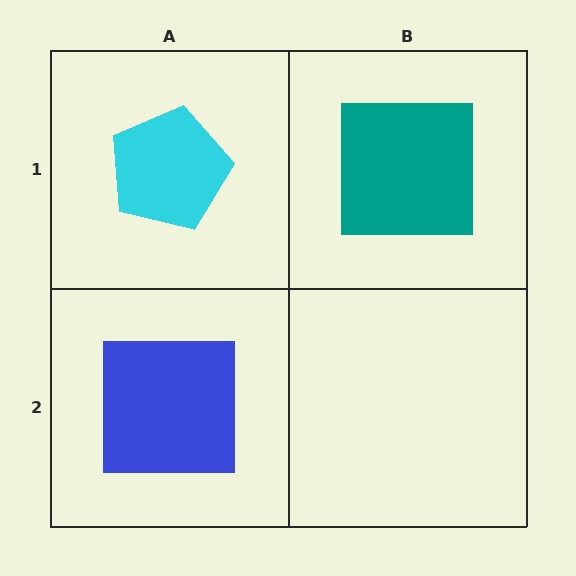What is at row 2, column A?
A blue square.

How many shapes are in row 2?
1 shape.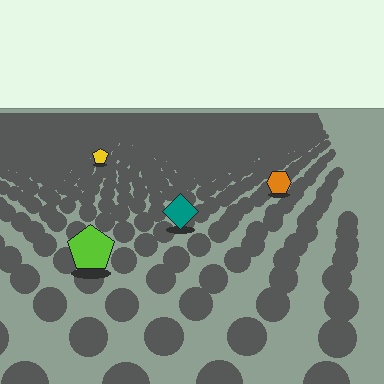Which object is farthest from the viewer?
The yellow pentagon is farthest from the viewer. It appears smaller and the ground texture around it is denser.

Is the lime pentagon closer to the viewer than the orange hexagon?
Yes. The lime pentagon is closer — you can tell from the texture gradient: the ground texture is coarser near it.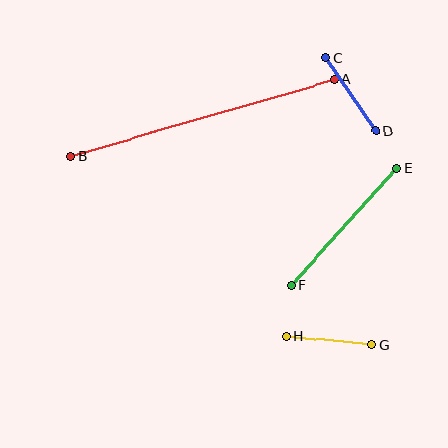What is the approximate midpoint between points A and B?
The midpoint is at approximately (202, 118) pixels.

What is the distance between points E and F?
The distance is approximately 157 pixels.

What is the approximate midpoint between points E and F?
The midpoint is at approximately (344, 227) pixels.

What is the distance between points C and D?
The distance is approximately 88 pixels.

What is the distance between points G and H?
The distance is approximately 86 pixels.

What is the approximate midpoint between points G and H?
The midpoint is at approximately (329, 341) pixels.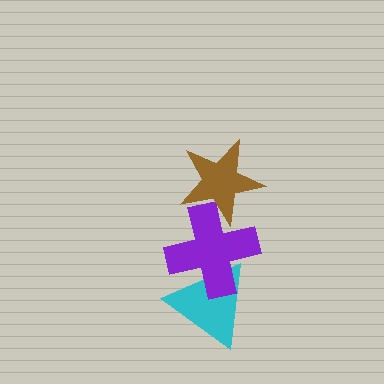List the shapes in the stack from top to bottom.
From top to bottom: the brown star, the purple cross, the cyan triangle.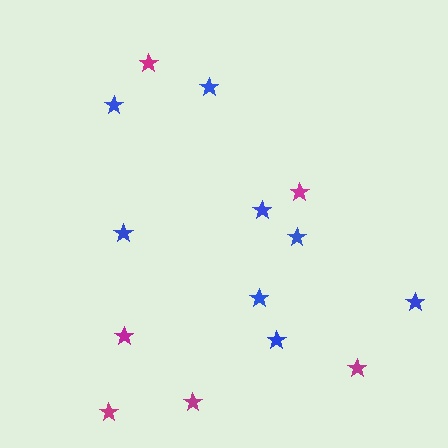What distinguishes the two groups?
There are 2 groups: one group of blue stars (8) and one group of magenta stars (6).